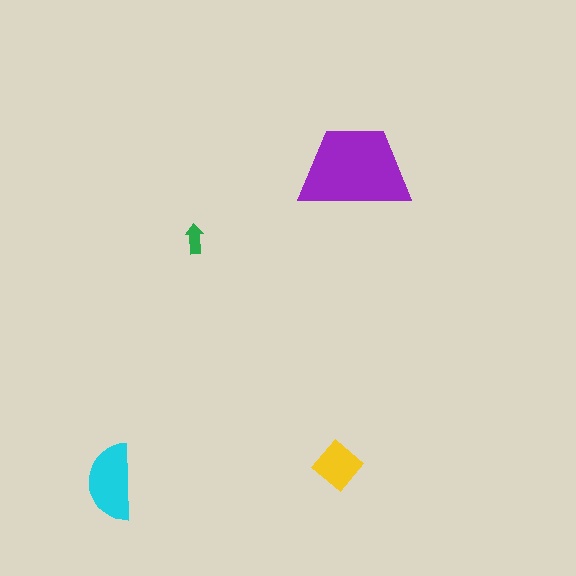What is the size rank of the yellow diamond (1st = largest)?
3rd.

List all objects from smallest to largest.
The green arrow, the yellow diamond, the cyan semicircle, the purple trapezoid.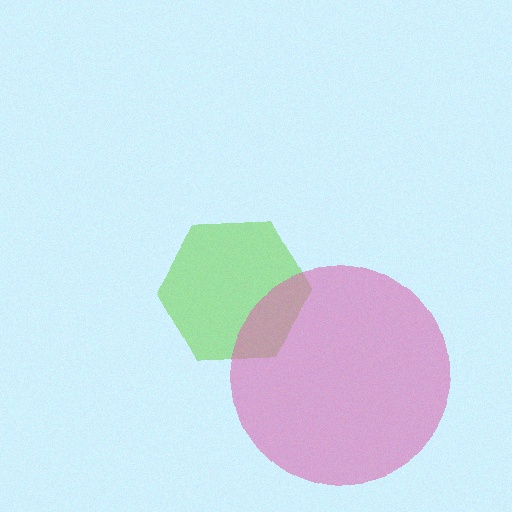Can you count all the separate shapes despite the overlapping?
Yes, there are 2 separate shapes.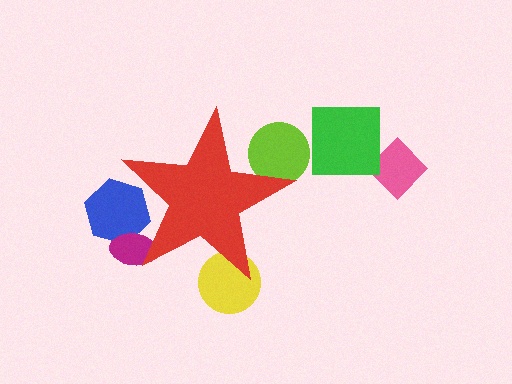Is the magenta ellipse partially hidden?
Yes, the magenta ellipse is partially hidden behind the red star.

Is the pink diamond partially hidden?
No, the pink diamond is fully visible.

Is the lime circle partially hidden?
Yes, the lime circle is partially hidden behind the red star.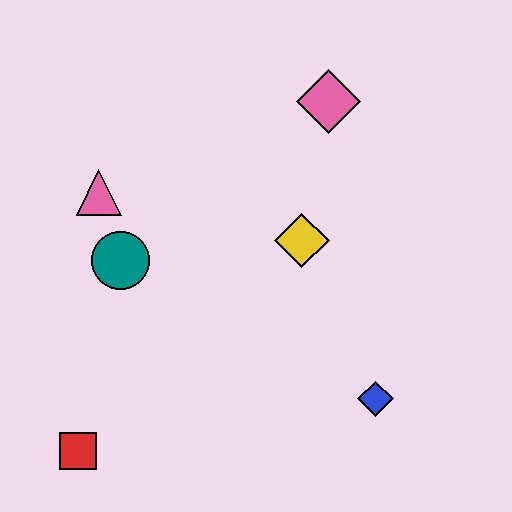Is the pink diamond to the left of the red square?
No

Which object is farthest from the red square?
The pink diamond is farthest from the red square.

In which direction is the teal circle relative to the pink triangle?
The teal circle is below the pink triangle.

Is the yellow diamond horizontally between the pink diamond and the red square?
Yes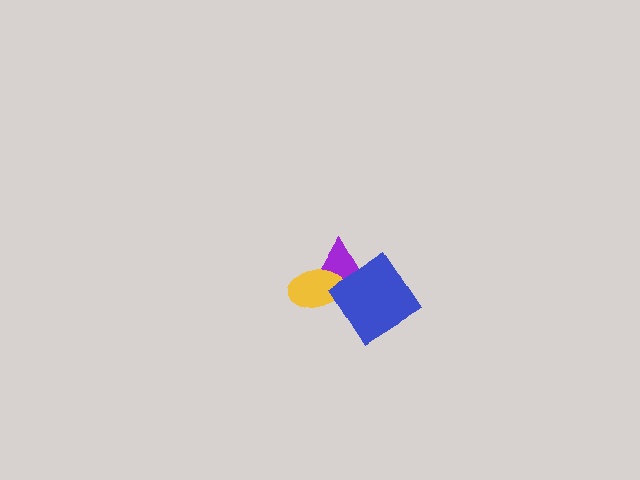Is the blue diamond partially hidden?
No, no other shape covers it.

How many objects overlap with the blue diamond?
2 objects overlap with the blue diamond.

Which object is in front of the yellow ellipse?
The blue diamond is in front of the yellow ellipse.